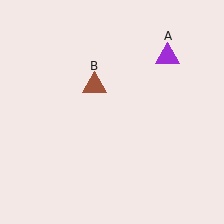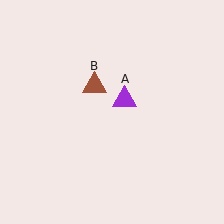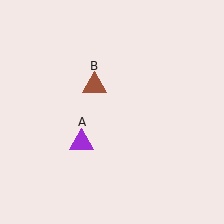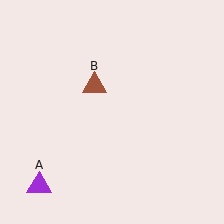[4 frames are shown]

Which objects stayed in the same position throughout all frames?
Brown triangle (object B) remained stationary.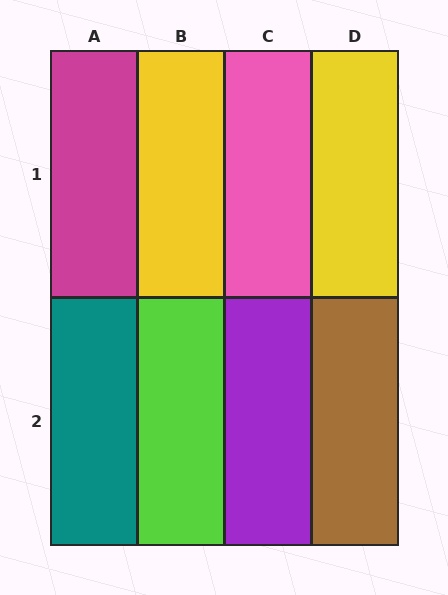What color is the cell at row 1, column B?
Yellow.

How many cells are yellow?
2 cells are yellow.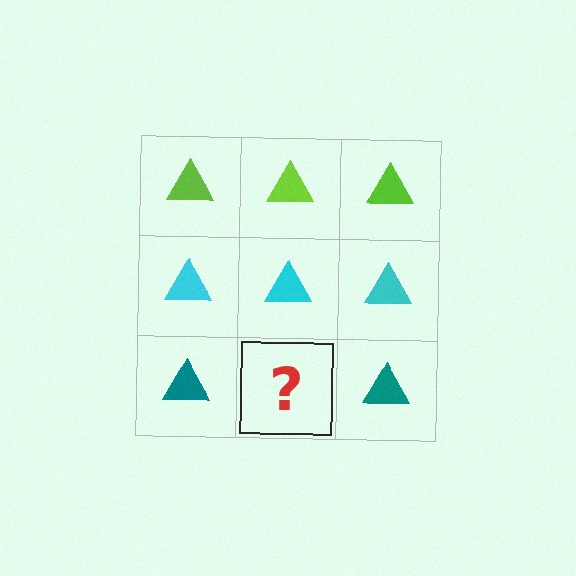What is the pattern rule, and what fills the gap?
The rule is that each row has a consistent color. The gap should be filled with a teal triangle.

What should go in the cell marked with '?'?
The missing cell should contain a teal triangle.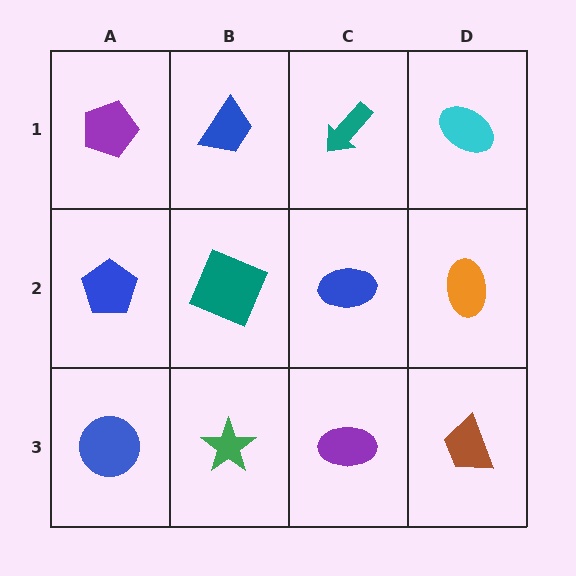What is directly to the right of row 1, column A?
A blue trapezoid.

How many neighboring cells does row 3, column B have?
3.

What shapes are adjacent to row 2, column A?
A purple pentagon (row 1, column A), a blue circle (row 3, column A), a teal square (row 2, column B).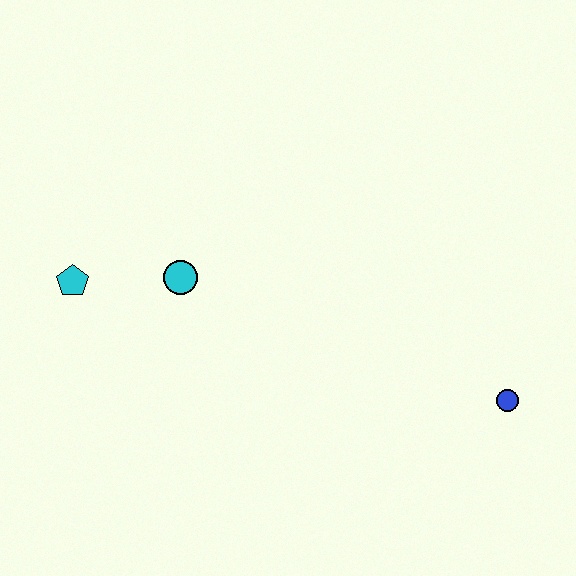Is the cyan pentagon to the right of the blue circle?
No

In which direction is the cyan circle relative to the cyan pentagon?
The cyan circle is to the right of the cyan pentagon.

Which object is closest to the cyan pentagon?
The cyan circle is closest to the cyan pentagon.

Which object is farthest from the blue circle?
The cyan pentagon is farthest from the blue circle.